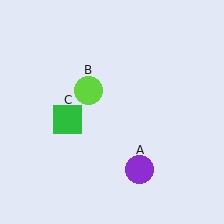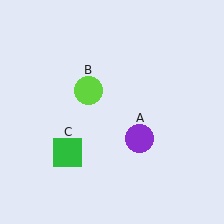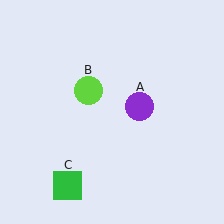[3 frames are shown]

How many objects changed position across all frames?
2 objects changed position: purple circle (object A), green square (object C).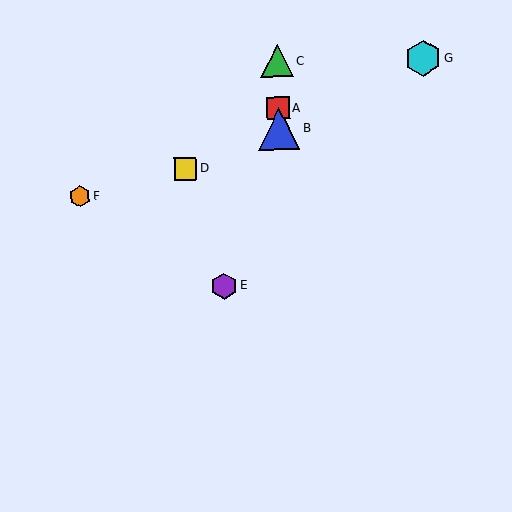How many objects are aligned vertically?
3 objects (A, B, C) are aligned vertically.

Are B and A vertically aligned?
Yes, both are at x≈279.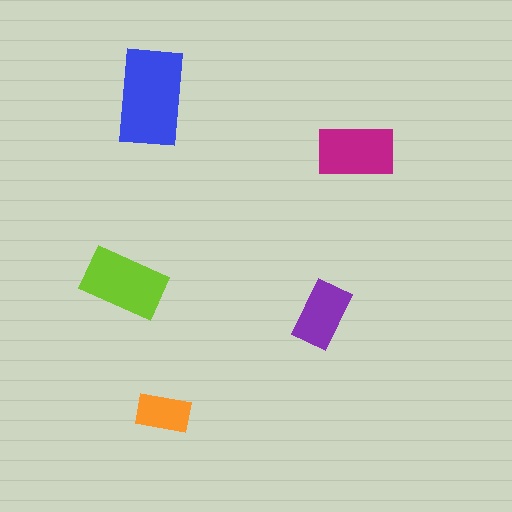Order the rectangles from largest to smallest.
the blue one, the lime one, the magenta one, the purple one, the orange one.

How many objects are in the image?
There are 5 objects in the image.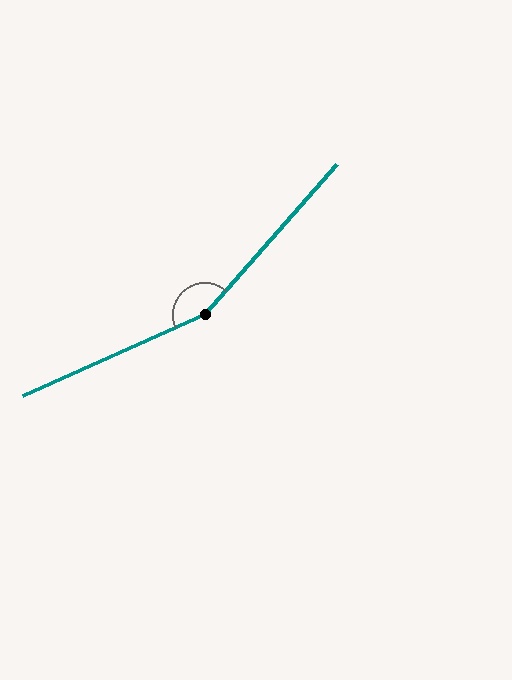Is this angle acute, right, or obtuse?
It is obtuse.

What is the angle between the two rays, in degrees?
Approximately 155 degrees.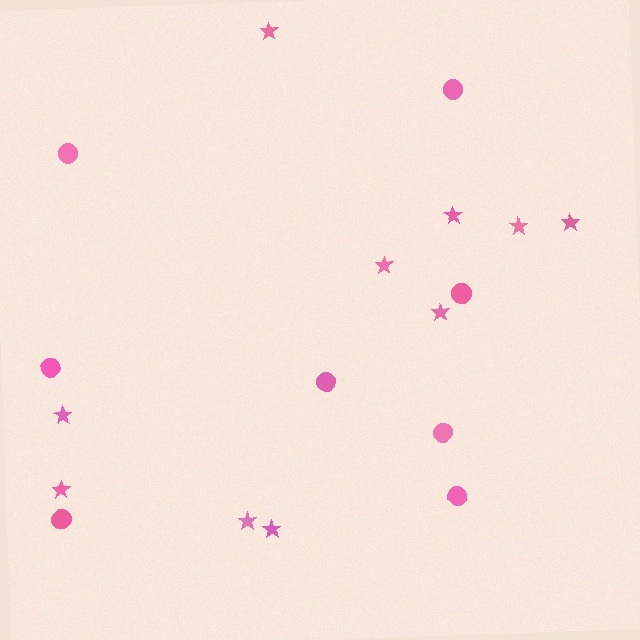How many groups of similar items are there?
There are 2 groups: one group of stars (10) and one group of circles (8).